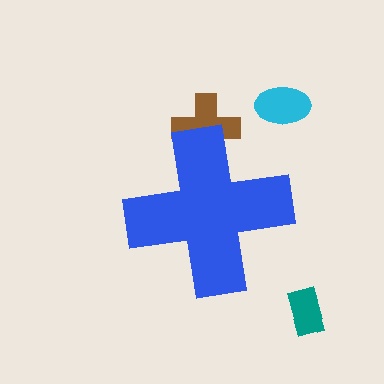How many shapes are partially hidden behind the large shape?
1 shape is partially hidden.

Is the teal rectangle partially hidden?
No, the teal rectangle is fully visible.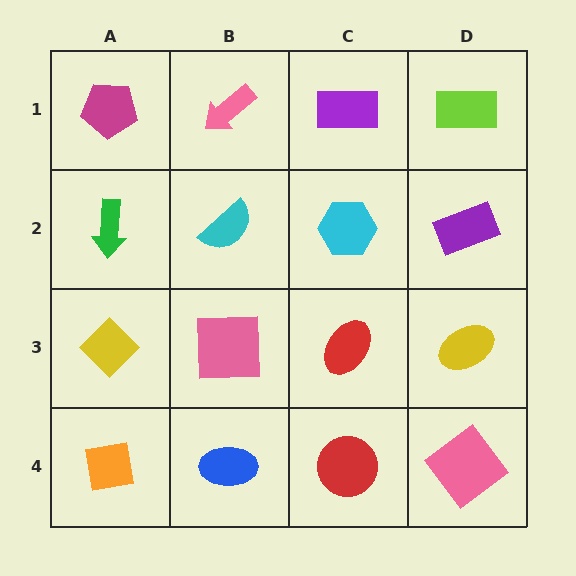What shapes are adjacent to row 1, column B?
A cyan semicircle (row 2, column B), a magenta pentagon (row 1, column A), a purple rectangle (row 1, column C).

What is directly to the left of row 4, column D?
A red circle.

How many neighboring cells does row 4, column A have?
2.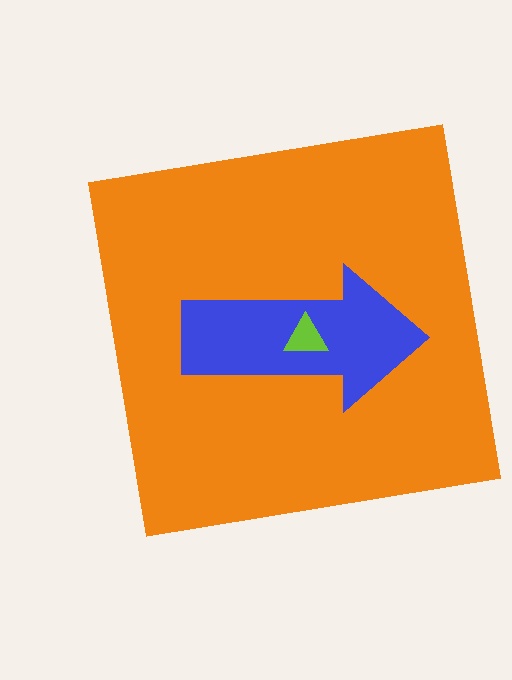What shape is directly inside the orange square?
The blue arrow.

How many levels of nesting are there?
3.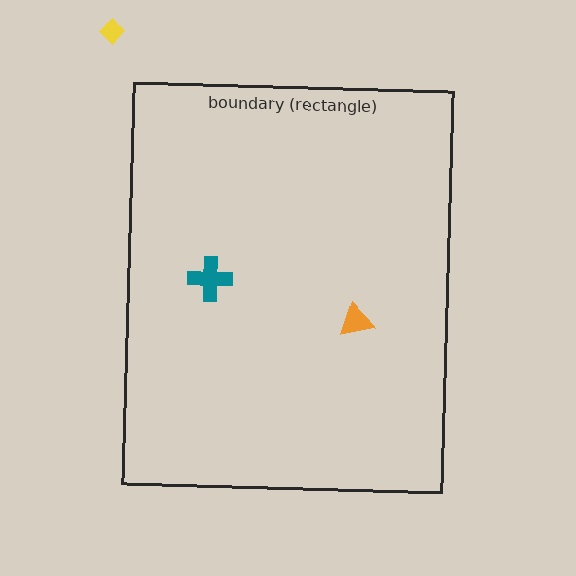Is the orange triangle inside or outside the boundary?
Inside.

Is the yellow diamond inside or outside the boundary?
Outside.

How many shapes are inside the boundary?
2 inside, 1 outside.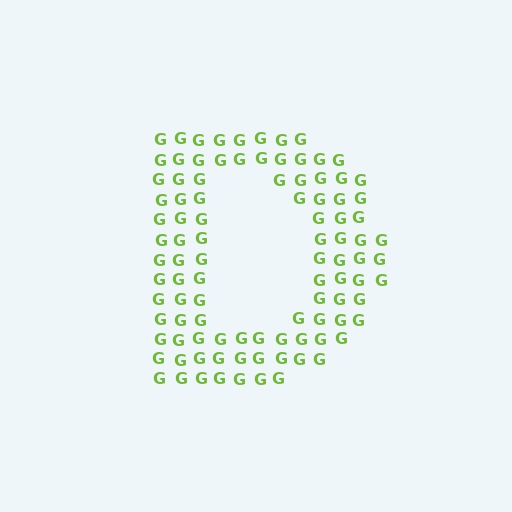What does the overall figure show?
The overall figure shows the letter D.